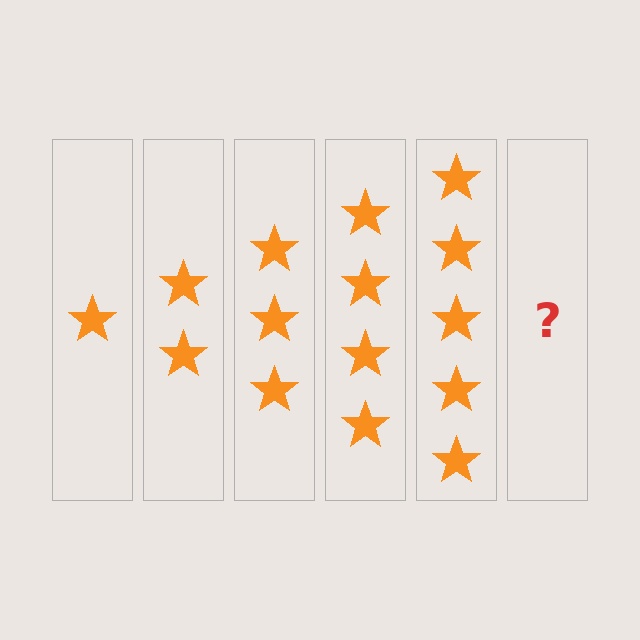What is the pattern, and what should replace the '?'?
The pattern is that each step adds one more star. The '?' should be 6 stars.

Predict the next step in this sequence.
The next step is 6 stars.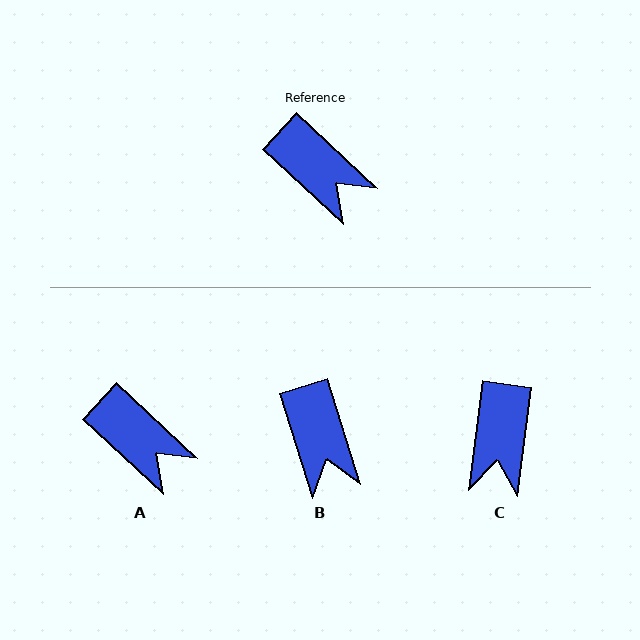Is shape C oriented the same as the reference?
No, it is off by about 54 degrees.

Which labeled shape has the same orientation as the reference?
A.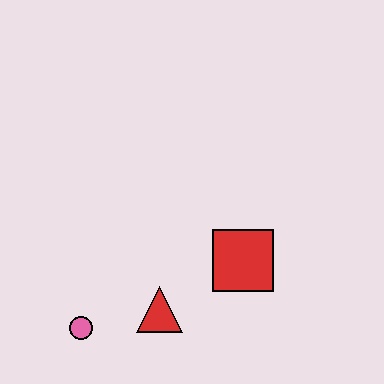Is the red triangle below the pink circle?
No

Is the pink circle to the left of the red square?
Yes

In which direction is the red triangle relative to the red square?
The red triangle is to the left of the red square.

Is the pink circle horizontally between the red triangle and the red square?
No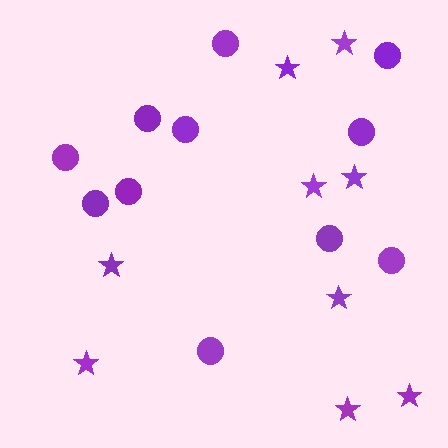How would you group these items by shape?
There are 2 groups: one group of circles (11) and one group of stars (9).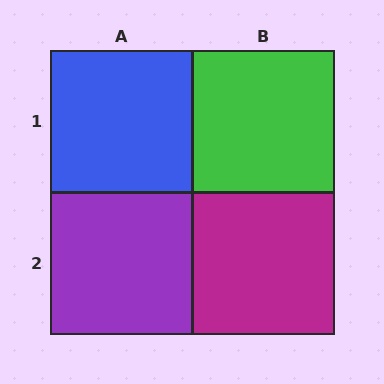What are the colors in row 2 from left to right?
Purple, magenta.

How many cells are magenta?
1 cell is magenta.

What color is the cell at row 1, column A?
Blue.